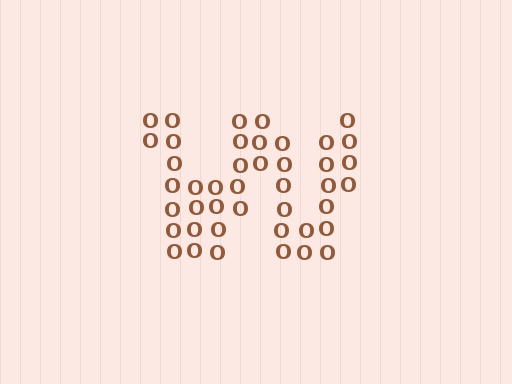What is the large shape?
The large shape is the letter W.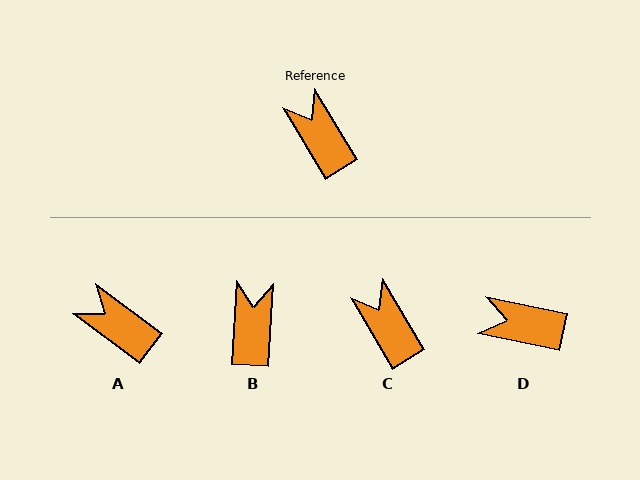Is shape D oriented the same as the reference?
No, it is off by about 48 degrees.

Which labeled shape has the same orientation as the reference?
C.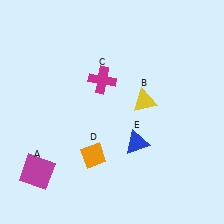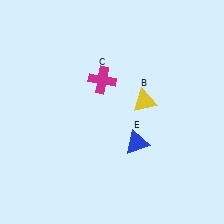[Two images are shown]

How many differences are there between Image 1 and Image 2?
There are 2 differences between the two images.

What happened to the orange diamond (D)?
The orange diamond (D) was removed in Image 2. It was in the bottom-left area of Image 1.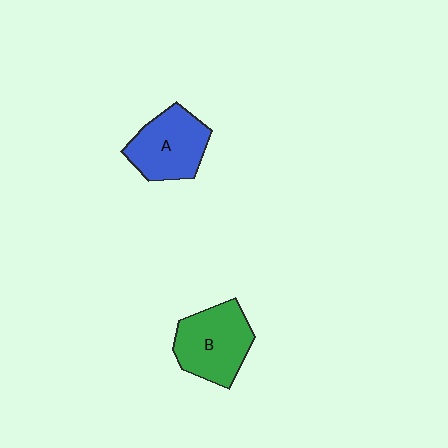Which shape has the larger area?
Shape B (green).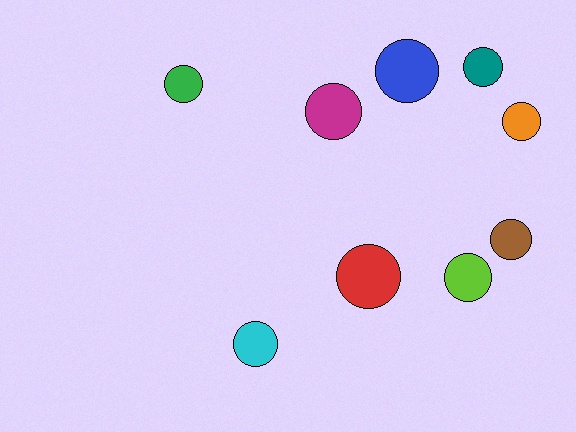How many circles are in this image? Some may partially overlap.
There are 9 circles.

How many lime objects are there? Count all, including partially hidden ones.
There is 1 lime object.